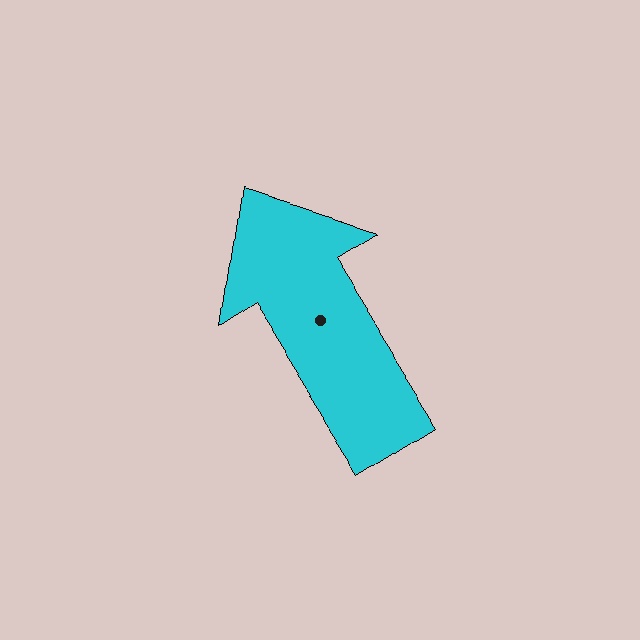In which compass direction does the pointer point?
Northwest.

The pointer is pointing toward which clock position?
Roughly 11 o'clock.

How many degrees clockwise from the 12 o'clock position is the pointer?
Approximately 328 degrees.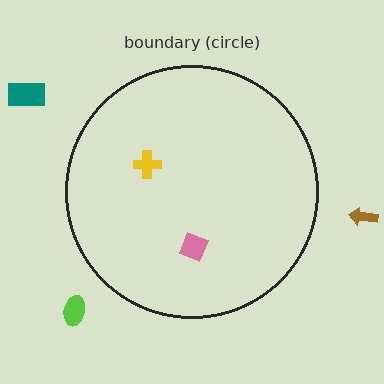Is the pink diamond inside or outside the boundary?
Inside.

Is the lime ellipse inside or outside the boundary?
Outside.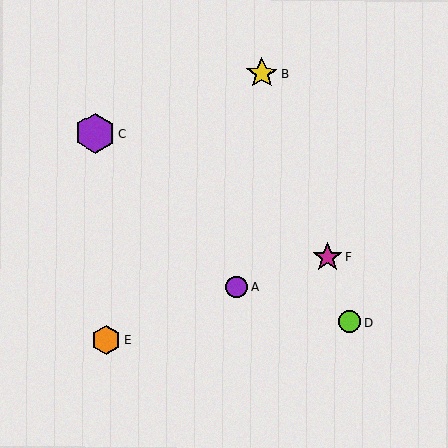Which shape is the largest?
The purple hexagon (labeled C) is the largest.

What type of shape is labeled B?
Shape B is a yellow star.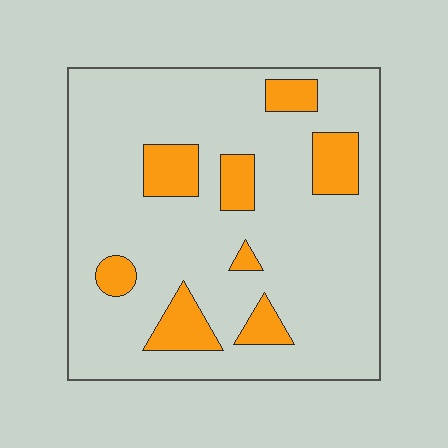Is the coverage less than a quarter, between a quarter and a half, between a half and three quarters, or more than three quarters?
Less than a quarter.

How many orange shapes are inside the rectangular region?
8.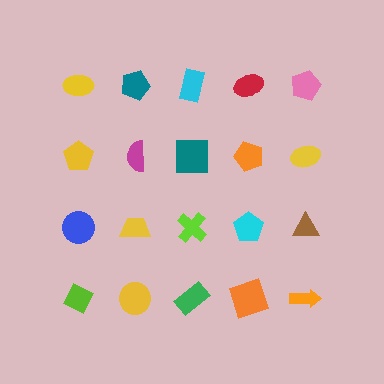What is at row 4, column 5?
An orange arrow.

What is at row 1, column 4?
A red ellipse.